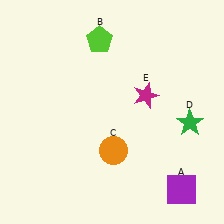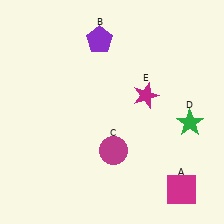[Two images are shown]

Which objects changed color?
A changed from purple to magenta. B changed from lime to purple. C changed from orange to magenta.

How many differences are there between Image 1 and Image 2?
There are 3 differences between the two images.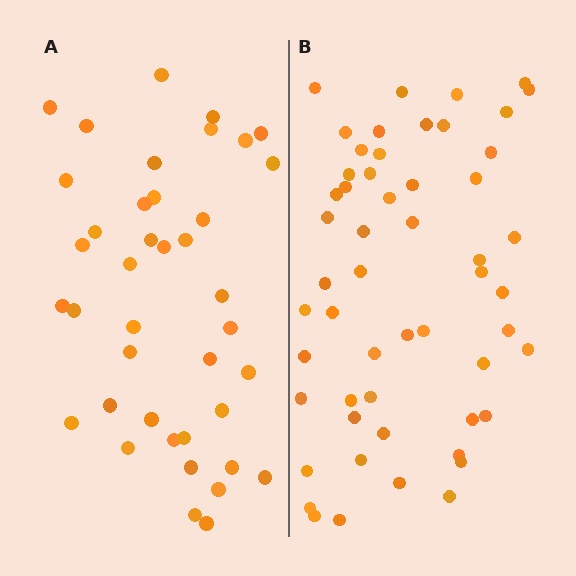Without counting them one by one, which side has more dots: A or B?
Region B (the right region) has more dots.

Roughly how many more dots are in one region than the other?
Region B has approximately 15 more dots than region A.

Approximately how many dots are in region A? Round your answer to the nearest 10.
About 40 dots.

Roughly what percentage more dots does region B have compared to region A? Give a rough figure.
About 35% more.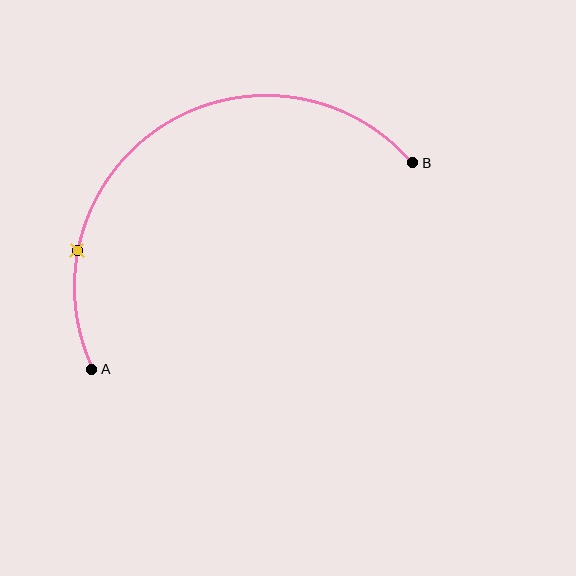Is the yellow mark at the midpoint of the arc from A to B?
No. The yellow mark lies on the arc but is closer to endpoint A. The arc midpoint would be at the point on the curve equidistant along the arc from both A and B.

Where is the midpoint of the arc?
The arc midpoint is the point on the curve farthest from the straight line joining A and B. It sits above that line.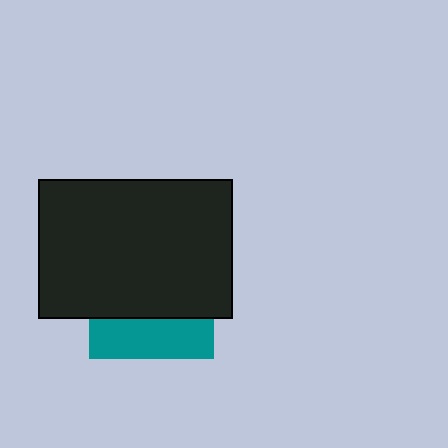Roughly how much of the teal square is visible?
A small part of it is visible (roughly 32%).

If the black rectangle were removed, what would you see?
You would see the complete teal square.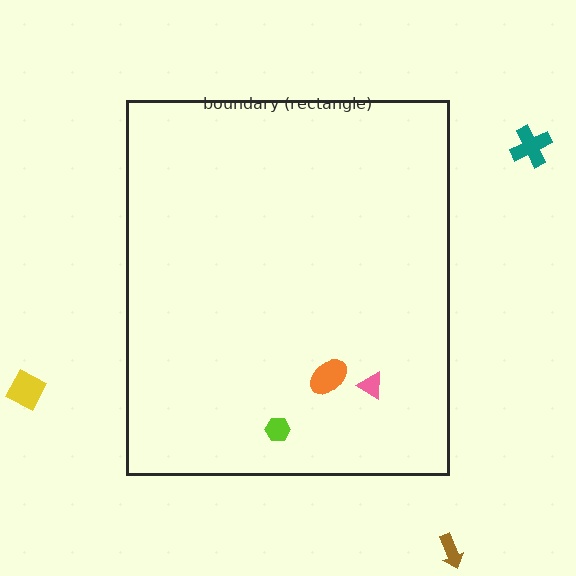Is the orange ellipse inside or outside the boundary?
Inside.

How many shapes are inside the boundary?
3 inside, 3 outside.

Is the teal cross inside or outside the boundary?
Outside.